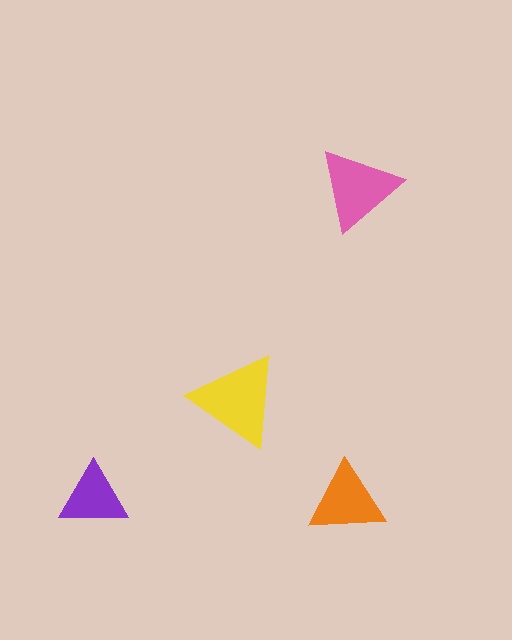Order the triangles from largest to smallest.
the yellow one, the pink one, the orange one, the purple one.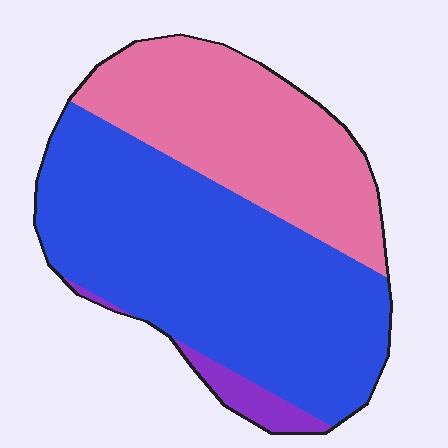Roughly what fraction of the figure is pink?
Pink covers about 35% of the figure.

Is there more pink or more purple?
Pink.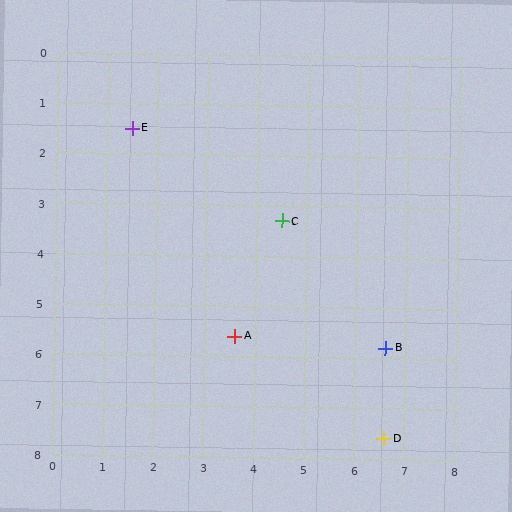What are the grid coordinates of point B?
Point B is at approximately (6.6, 5.8).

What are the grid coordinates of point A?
Point A is at approximately (3.6, 5.6).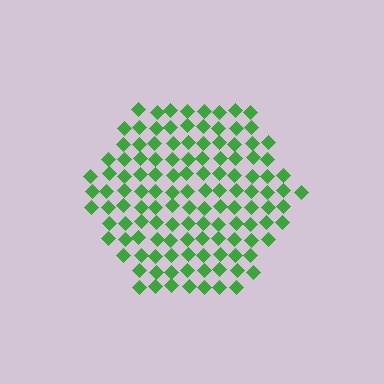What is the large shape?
The large shape is a hexagon.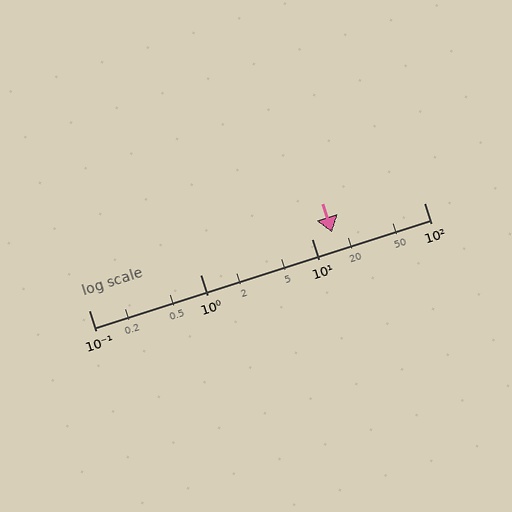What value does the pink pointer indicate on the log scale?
The pointer indicates approximately 15.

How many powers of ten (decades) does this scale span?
The scale spans 3 decades, from 0.1 to 100.